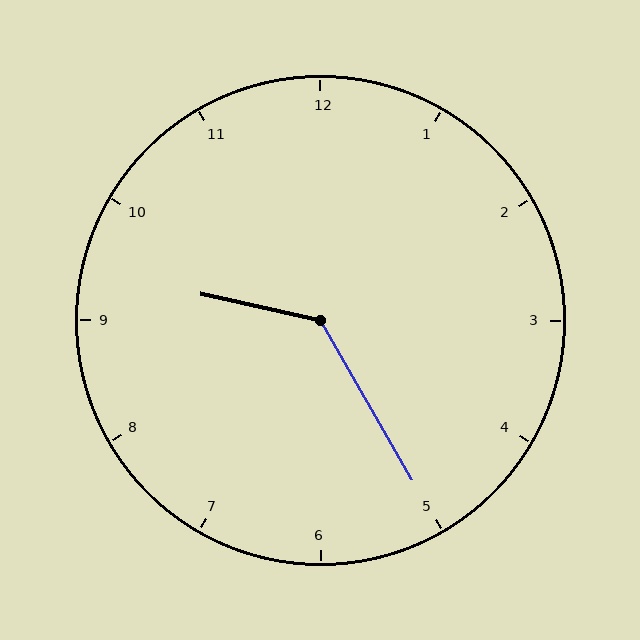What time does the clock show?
9:25.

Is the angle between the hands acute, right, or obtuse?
It is obtuse.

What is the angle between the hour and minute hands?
Approximately 132 degrees.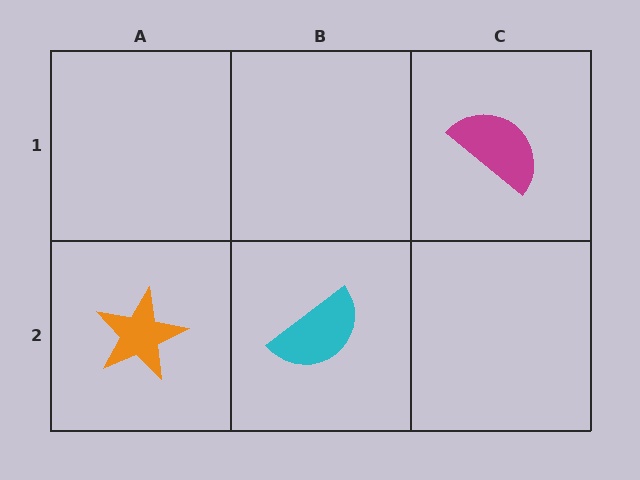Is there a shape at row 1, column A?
No, that cell is empty.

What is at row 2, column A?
An orange star.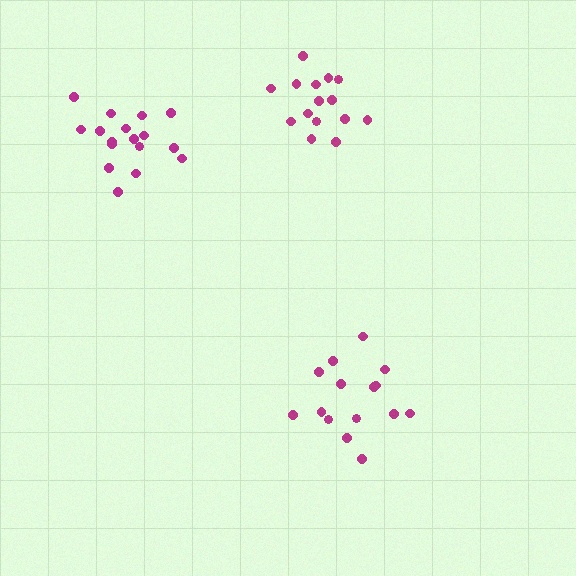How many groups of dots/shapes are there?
There are 3 groups.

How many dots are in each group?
Group 1: 15 dots, Group 2: 17 dots, Group 3: 15 dots (47 total).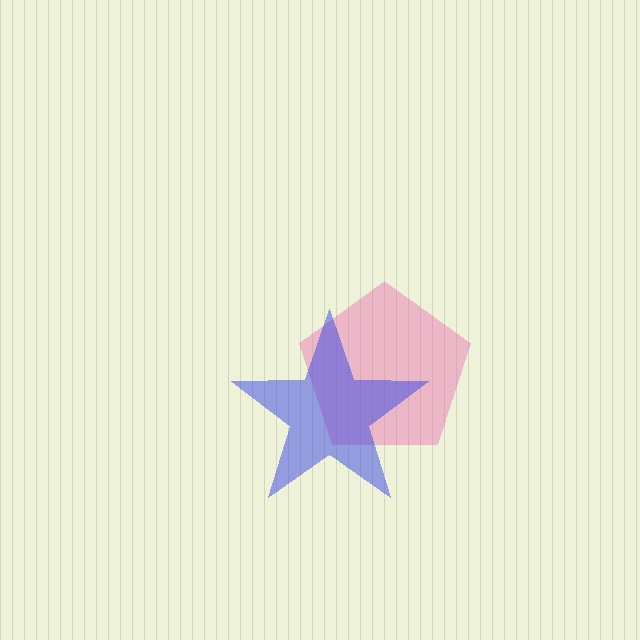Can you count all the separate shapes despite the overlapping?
Yes, there are 2 separate shapes.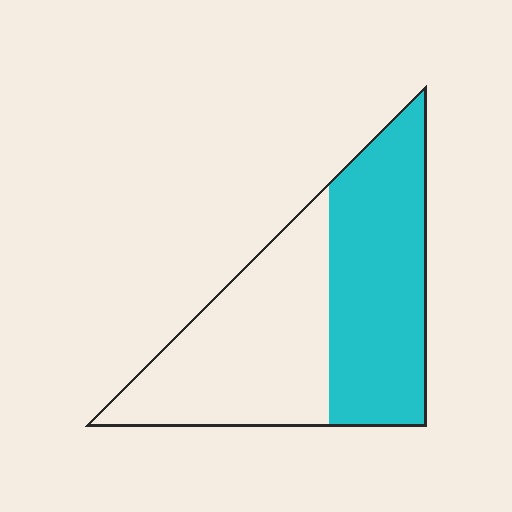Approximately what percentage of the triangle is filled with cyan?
Approximately 50%.